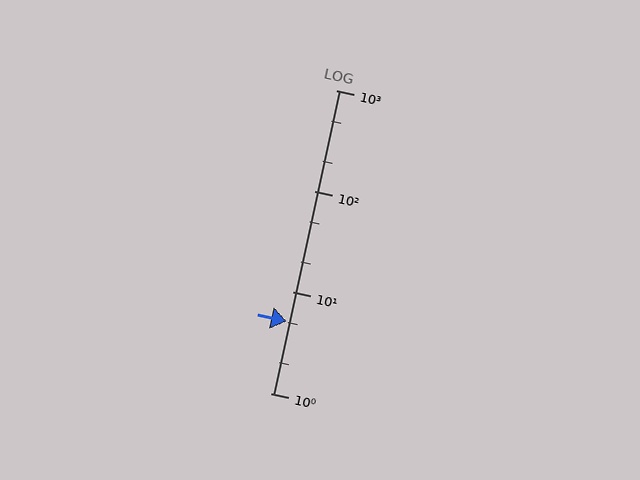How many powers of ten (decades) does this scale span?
The scale spans 3 decades, from 1 to 1000.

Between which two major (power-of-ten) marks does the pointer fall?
The pointer is between 1 and 10.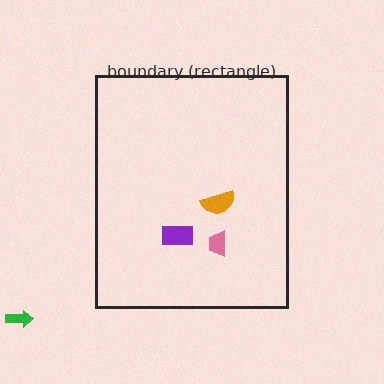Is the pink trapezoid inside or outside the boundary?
Inside.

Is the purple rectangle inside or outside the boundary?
Inside.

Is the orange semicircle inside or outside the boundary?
Inside.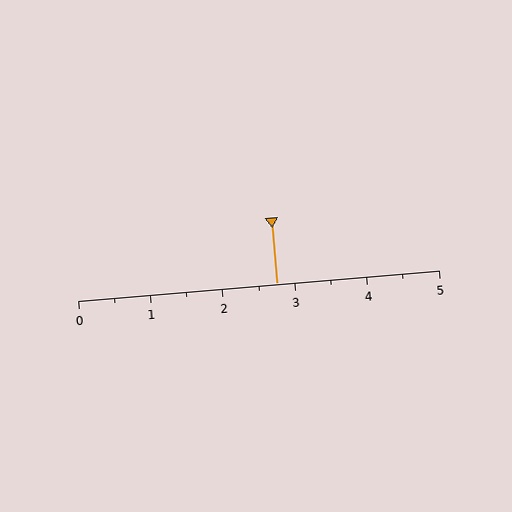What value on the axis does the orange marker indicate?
The marker indicates approximately 2.8.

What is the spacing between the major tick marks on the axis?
The major ticks are spaced 1 apart.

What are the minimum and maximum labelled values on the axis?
The axis runs from 0 to 5.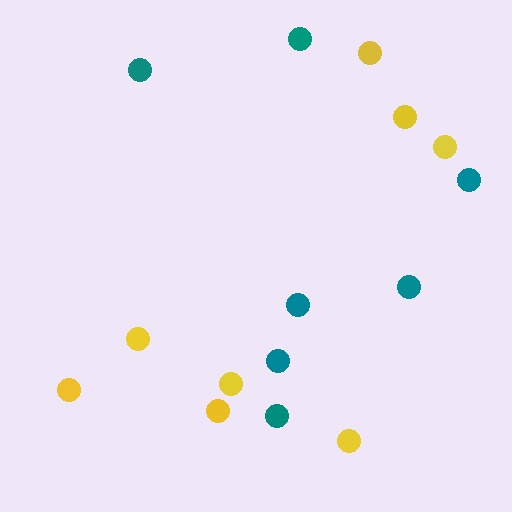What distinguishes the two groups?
There are 2 groups: one group of yellow circles (8) and one group of teal circles (7).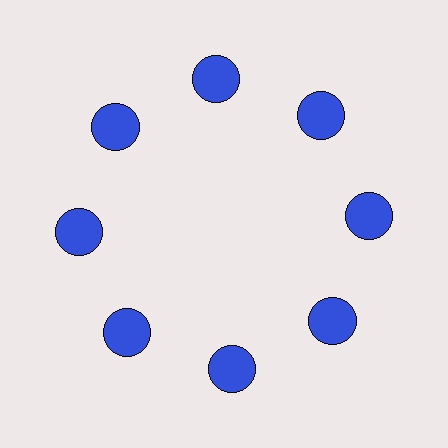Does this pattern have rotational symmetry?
Yes, this pattern has 8-fold rotational symmetry. It looks the same after rotating 45 degrees around the center.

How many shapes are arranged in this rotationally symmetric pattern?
There are 8 shapes, arranged in 8 groups of 1.